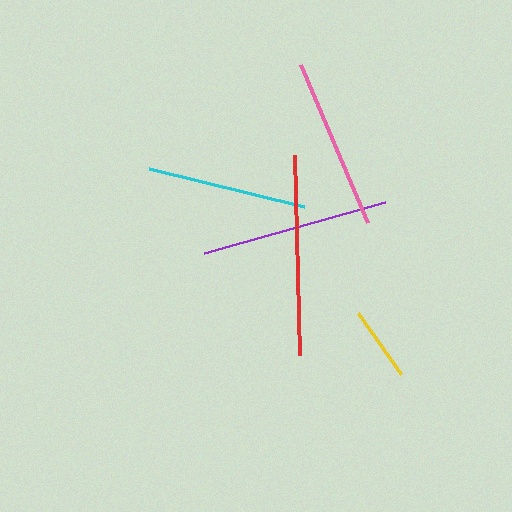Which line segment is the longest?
The red line is the longest at approximately 200 pixels.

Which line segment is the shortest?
The yellow line is the shortest at approximately 75 pixels.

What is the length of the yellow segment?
The yellow segment is approximately 75 pixels long.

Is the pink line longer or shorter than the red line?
The red line is longer than the pink line.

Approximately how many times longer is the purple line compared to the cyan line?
The purple line is approximately 1.2 times the length of the cyan line.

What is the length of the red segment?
The red segment is approximately 200 pixels long.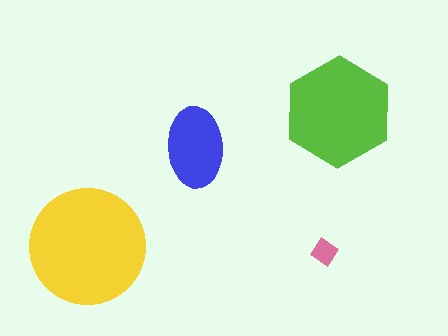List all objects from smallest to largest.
The pink diamond, the blue ellipse, the lime hexagon, the yellow circle.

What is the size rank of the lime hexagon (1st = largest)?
2nd.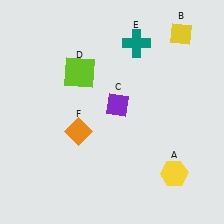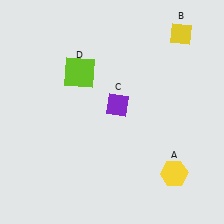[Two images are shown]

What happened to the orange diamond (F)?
The orange diamond (F) was removed in Image 2. It was in the bottom-left area of Image 1.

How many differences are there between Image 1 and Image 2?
There are 2 differences between the two images.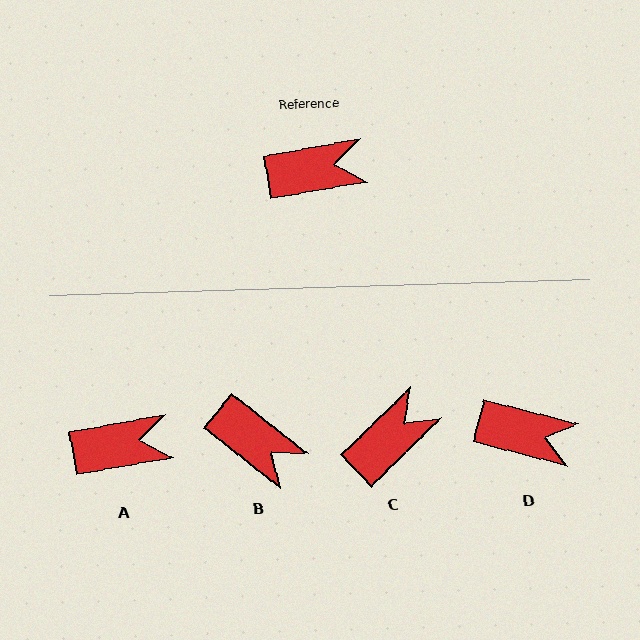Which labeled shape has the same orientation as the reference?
A.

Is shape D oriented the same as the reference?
No, it is off by about 25 degrees.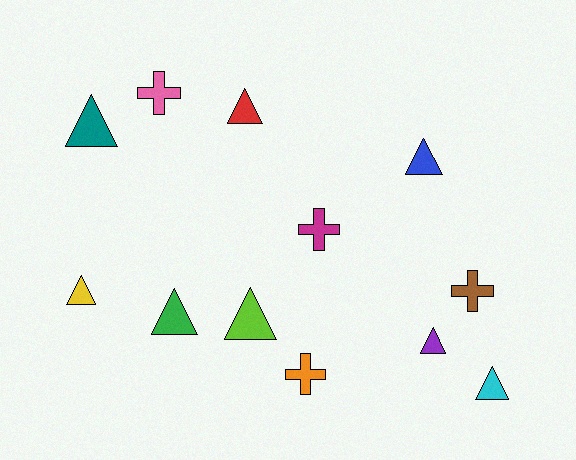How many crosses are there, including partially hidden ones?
There are 4 crosses.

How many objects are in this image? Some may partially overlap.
There are 12 objects.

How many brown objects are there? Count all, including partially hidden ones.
There is 1 brown object.